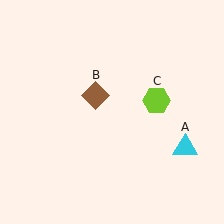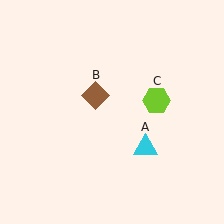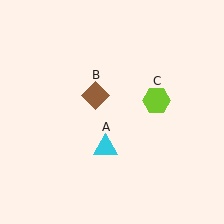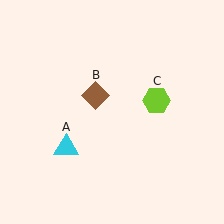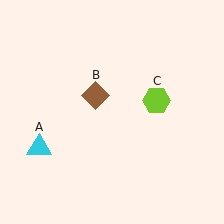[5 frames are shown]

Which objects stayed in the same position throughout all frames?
Brown diamond (object B) and lime hexagon (object C) remained stationary.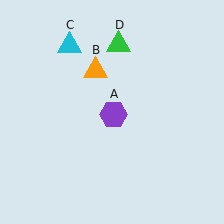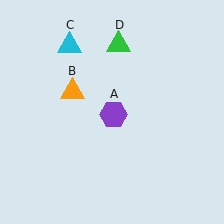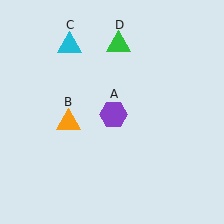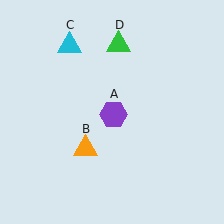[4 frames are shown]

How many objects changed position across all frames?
1 object changed position: orange triangle (object B).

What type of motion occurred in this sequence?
The orange triangle (object B) rotated counterclockwise around the center of the scene.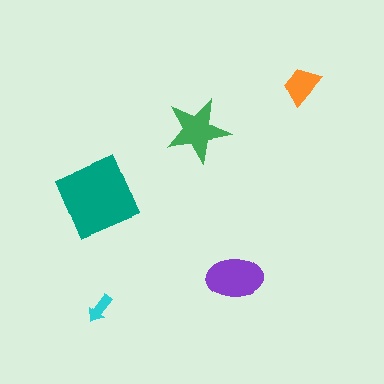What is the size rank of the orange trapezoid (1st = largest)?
4th.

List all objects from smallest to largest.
The cyan arrow, the orange trapezoid, the green star, the purple ellipse, the teal square.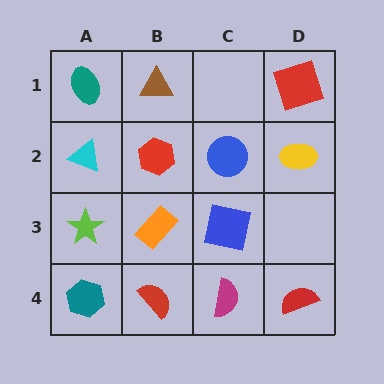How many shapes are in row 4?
4 shapes.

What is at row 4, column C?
A magenta semicircle.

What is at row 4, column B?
A red semicircle.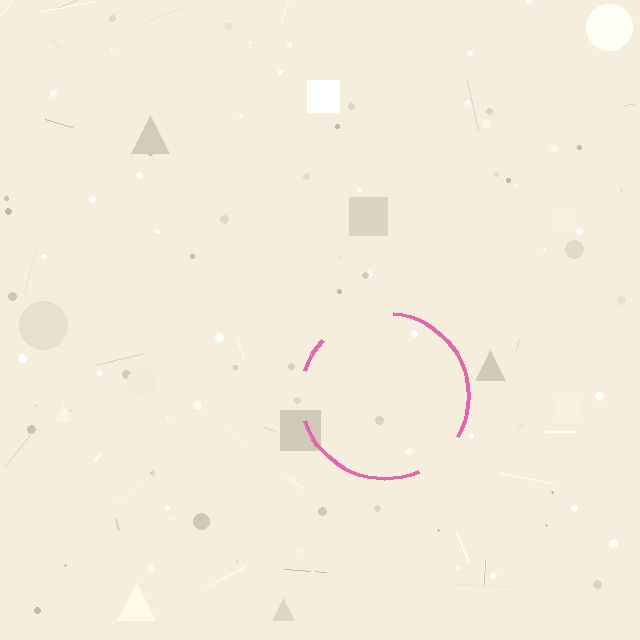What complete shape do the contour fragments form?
The contour fragments form a circle.